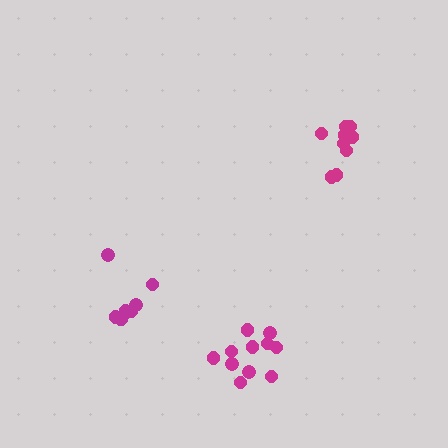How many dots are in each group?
Group 1: 9 dots, Group 2: 8 dots, Group 3: 11 dots (28 total).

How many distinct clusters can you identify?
There are 3 distinct clusters.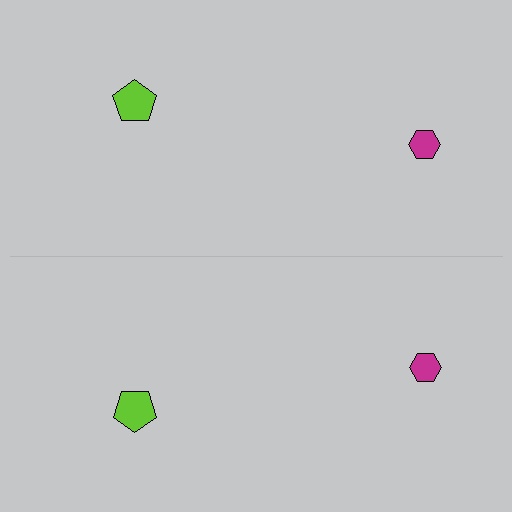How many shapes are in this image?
There are 4 shapes in this image.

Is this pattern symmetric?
Yes, this pattern has bilateral (reflection) symmetry.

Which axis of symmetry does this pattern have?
The pattern has a horizontal axis of symmetry running through the center of the image.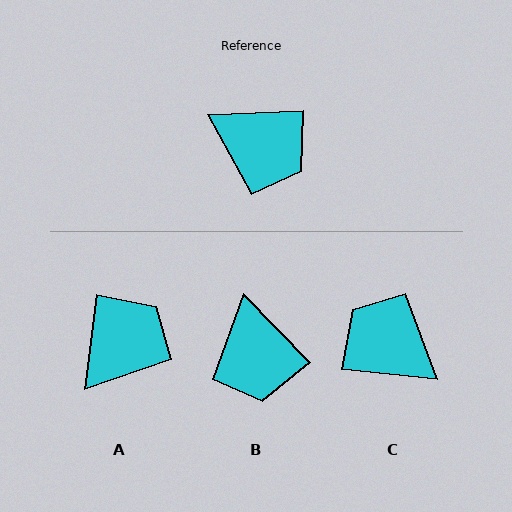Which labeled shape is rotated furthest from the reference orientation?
C, about 172 degrees away.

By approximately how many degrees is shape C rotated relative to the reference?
Approximately 172 degrees counter-clockwise.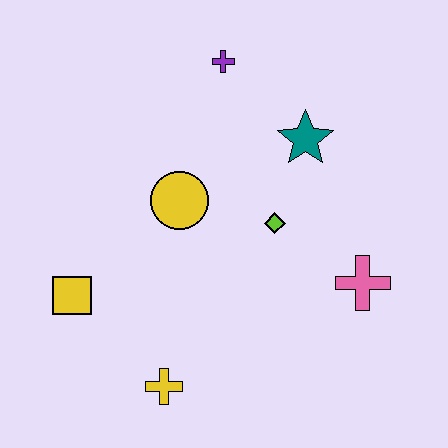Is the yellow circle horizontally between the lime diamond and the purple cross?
No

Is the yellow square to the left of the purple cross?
Yes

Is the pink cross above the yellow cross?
Yes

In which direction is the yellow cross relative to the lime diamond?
The yellow cross is below the lime diamond.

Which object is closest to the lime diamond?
The teal star is closest to the lime diamond.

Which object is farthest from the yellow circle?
The pink cross is farthest from the yellow circle.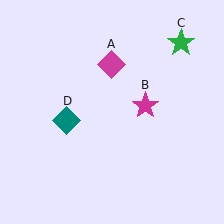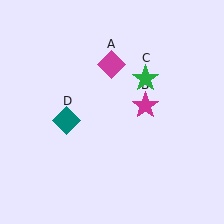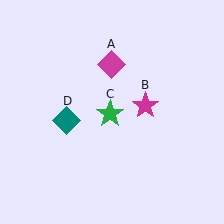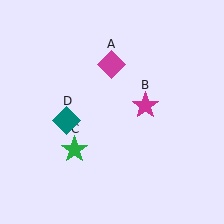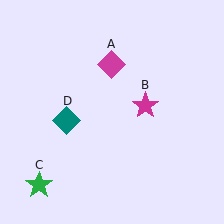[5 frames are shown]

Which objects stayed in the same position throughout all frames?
Magenta diamond (object A) and magenta star (object B) and teal diamond (object D) remained stationary.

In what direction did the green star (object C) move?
The green star (object C) moved down and to the left.